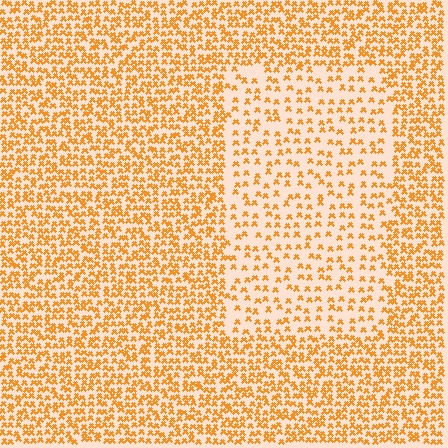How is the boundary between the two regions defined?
The boundary is defined by a change in element density (approximately 2.1x ratio). All elements are the same color, size, and shape.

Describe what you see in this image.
The image contains small orange elements arranged at two different densities. A rectangle-shaped region is visible where the elements are less densely packed than the surrounding area.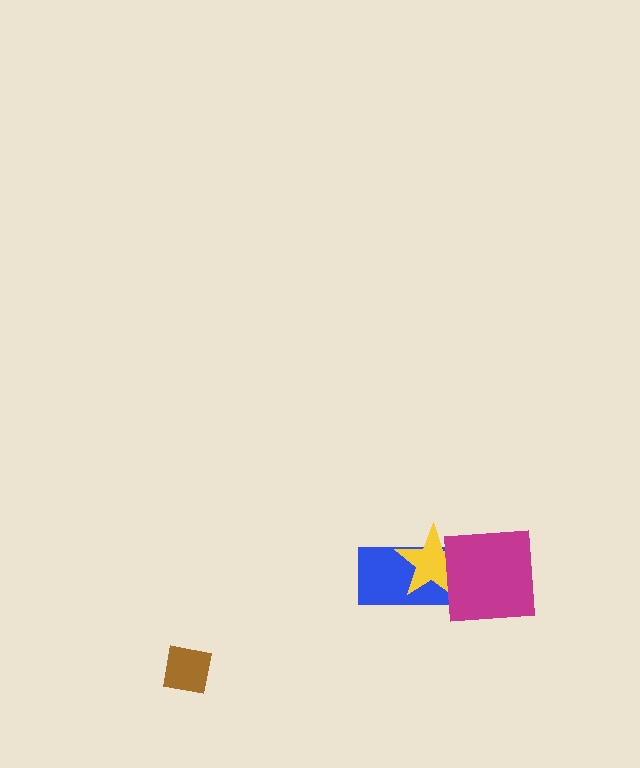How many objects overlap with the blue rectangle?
1 object overlaps with the blue rectangle.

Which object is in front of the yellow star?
The magenta square is in front of the yellow star.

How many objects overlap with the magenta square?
1 object overlaps with the magenta square.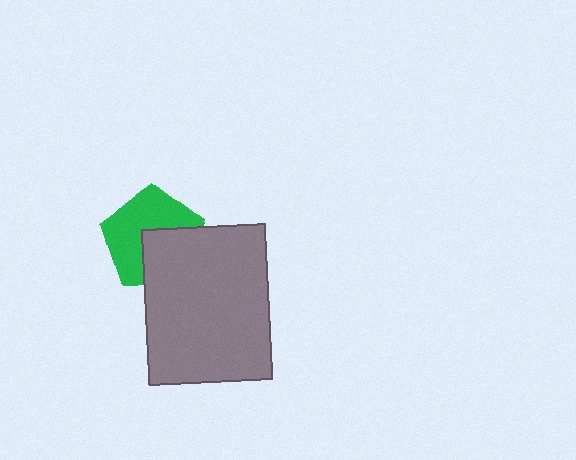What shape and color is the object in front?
The object in front is a gray rectangle.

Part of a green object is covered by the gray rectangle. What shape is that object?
It is a pentagon.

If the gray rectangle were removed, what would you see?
You would see the complete green pentagon.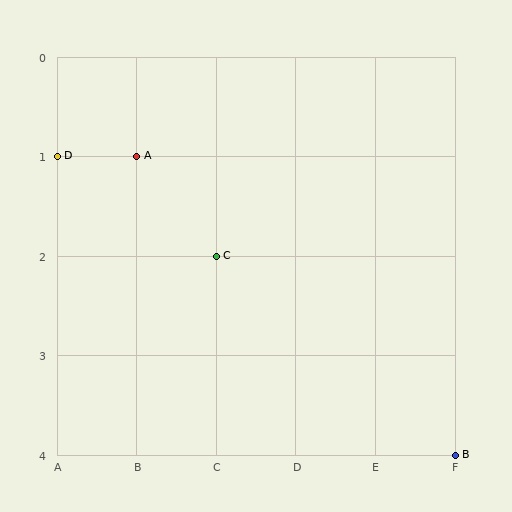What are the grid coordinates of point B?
Point B is at grid coordinates (F, 4).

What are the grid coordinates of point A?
Point A is at grid coordinates (B, 1).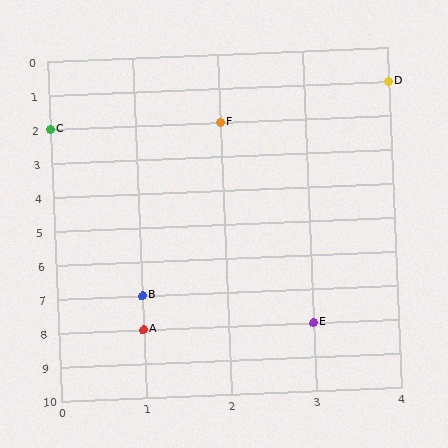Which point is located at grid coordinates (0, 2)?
Point C is at (0, 2).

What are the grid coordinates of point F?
Point F is at grid coordinates (2, 2).